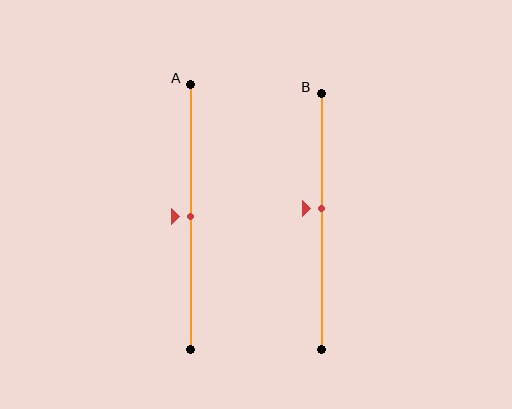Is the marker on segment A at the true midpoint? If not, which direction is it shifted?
Yes, the marker on segment A is at the true midpoint.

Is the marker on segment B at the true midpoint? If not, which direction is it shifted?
No, the marker on segment B is shifted upward by about 5% of the segment length.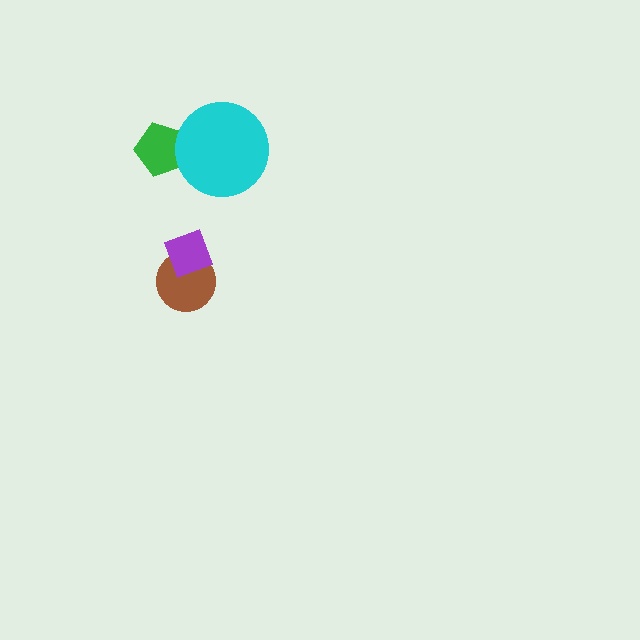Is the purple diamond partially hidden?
No, no other shape covers it.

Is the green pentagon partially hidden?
Yes, it is partially covered by another shape.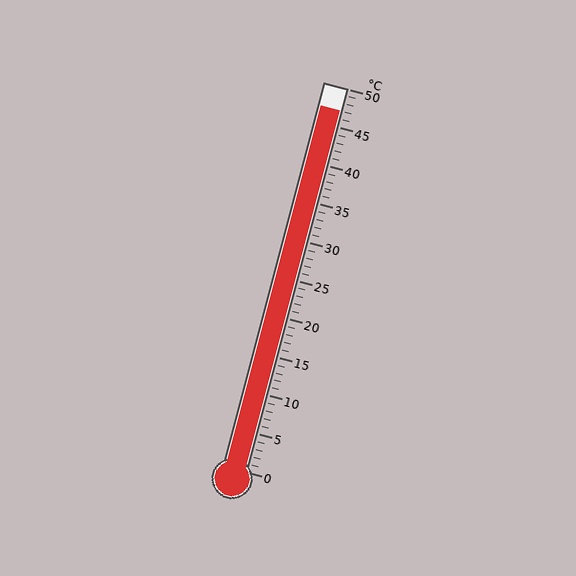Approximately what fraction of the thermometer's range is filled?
The thermometer is filled to approximately 95% of its range.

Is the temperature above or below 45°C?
The temperature is above 45°C.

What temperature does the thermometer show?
The thermometer shows approximately 47°C.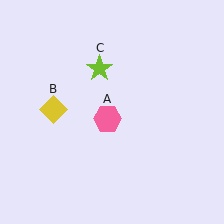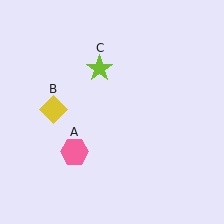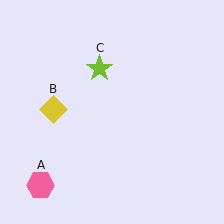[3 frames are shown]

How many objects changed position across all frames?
1 object changed position: pink hexagon (object A).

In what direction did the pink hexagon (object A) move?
The pink hexagon (object A) moved down and to the left.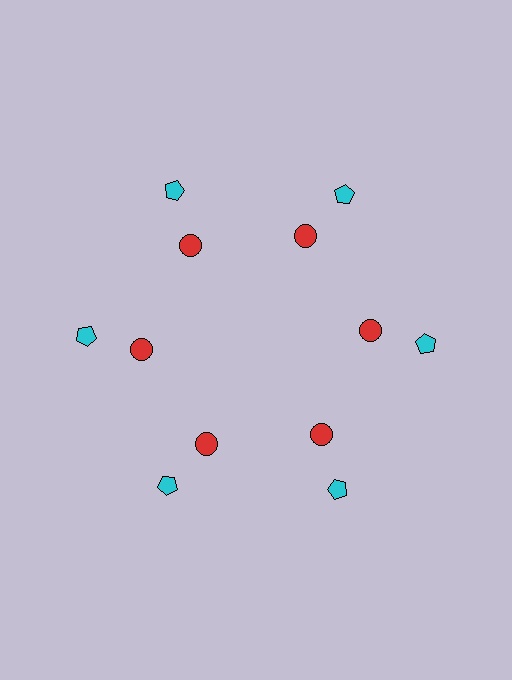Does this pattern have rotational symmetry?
Yes, this pattern has 6-fold rotational symmetry. It looks the same after rotating 60 degrees around the center.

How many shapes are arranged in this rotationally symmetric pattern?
There are 12 shapes, arranged in 6 groups of 2.